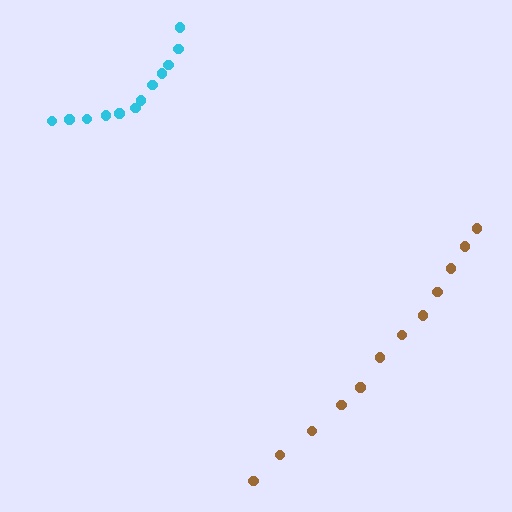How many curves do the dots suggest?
There are 2 distinct paths.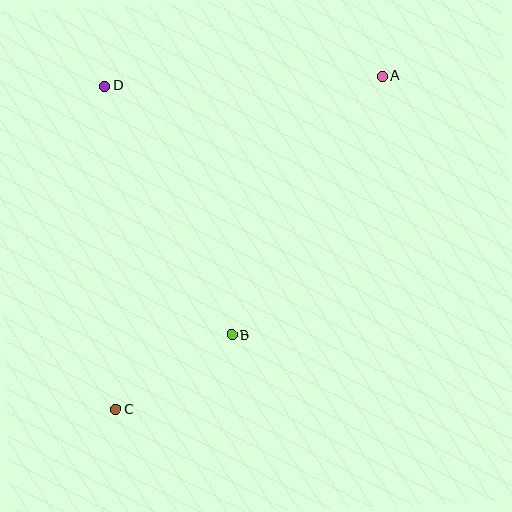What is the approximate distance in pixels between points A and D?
The distance between A and D is approximately 278 pixels.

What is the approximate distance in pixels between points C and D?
The distance between C and D is approximately 323 pixels.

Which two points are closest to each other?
Points B and C are closest to each other.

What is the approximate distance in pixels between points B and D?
The distance between B and D is approximately 279 pixels.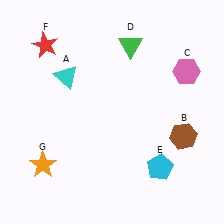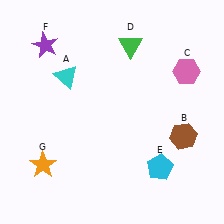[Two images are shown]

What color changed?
The star (F) changed from red in Image 1 to purple in Image 2.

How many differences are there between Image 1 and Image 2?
There is 1 difference between the two images.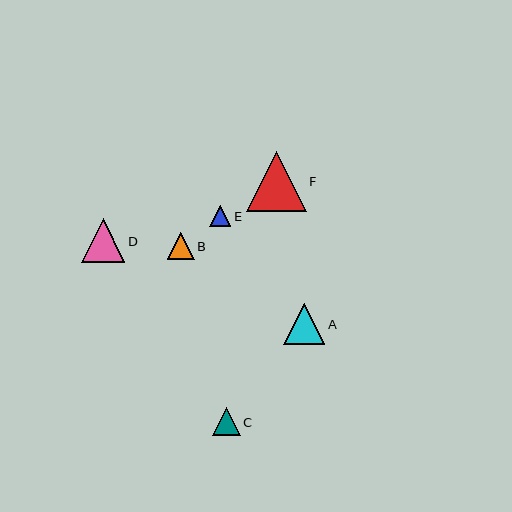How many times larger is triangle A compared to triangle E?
Triangle A is approximately 2.0 times the size of triangle E.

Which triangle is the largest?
Triangle F is the largest with a size of approximately 60 pixels.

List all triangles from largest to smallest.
From largest to smallest: F, D, A, C, B, E.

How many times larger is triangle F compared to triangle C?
Triangle F is approximately 2.2 times the size of triangle C.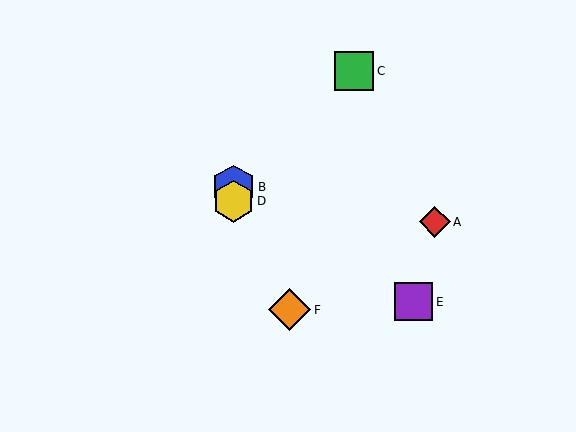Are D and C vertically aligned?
No, D is at x≈233 and C is at x≈354.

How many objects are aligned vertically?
2 objects (B, D) are aligned vertically.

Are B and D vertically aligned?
Yes, both are at x≈233.